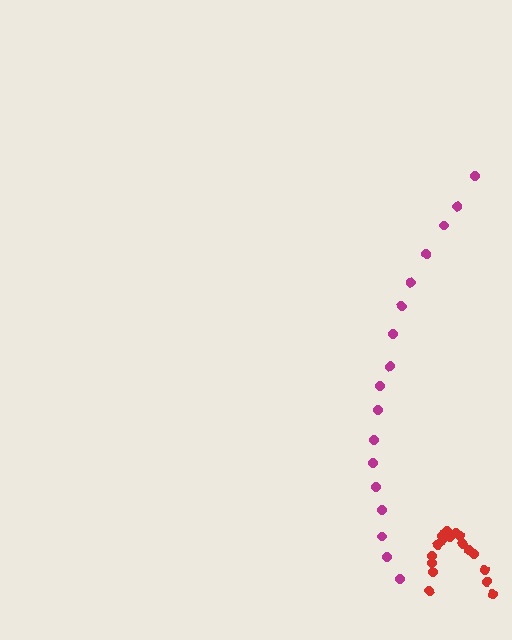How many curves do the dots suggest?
There are 2 distinct paths.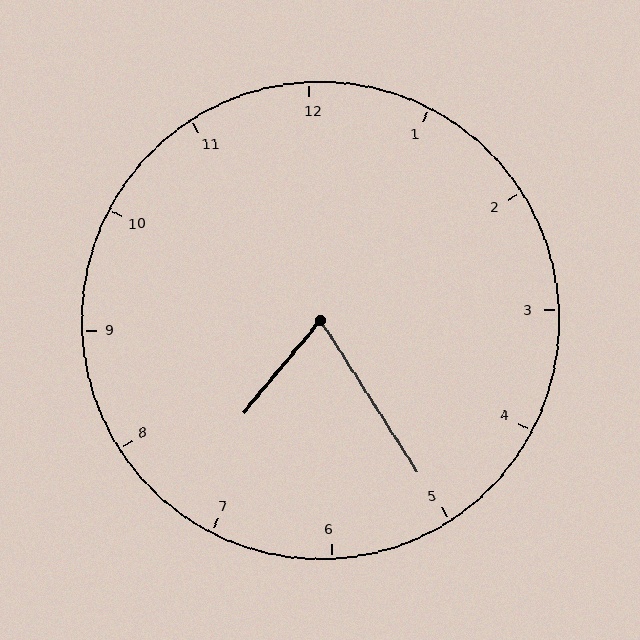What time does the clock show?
7:25.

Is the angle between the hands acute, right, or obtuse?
It is acute.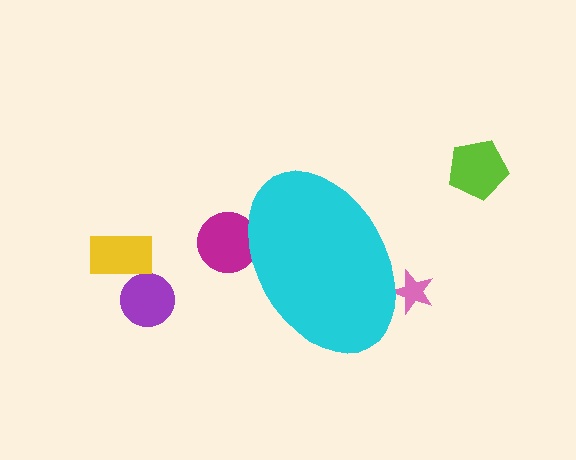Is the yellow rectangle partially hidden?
No, the yellow rectangle is fully visible.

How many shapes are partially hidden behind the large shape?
2 shapes are partially hidden.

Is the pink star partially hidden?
Yes, the pink star is partially hidden behind the cyan ellipse.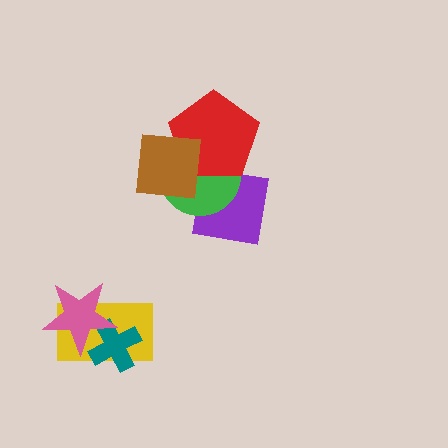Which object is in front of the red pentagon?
The brown square is in front of the red pentagon.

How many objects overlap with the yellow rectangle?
2 objects overlap with the yellow rectangle.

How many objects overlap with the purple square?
2 objects overlap with the purple square.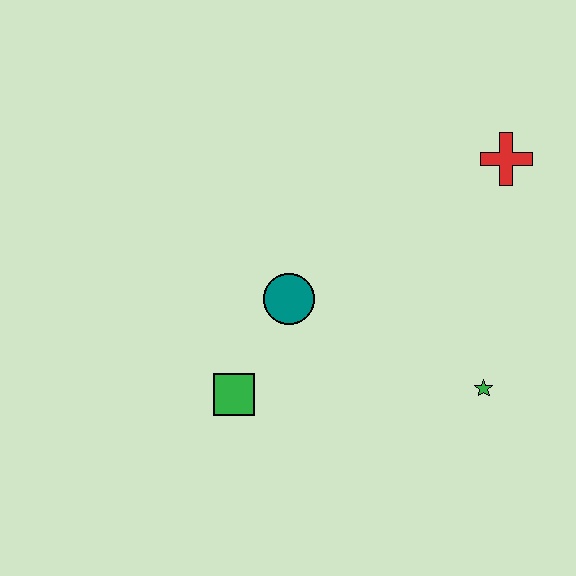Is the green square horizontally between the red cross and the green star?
No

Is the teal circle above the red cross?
No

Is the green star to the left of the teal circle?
No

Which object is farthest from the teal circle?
The red cross is farthest from the teal circle.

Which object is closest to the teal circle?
The green square is closest to the teal circle.